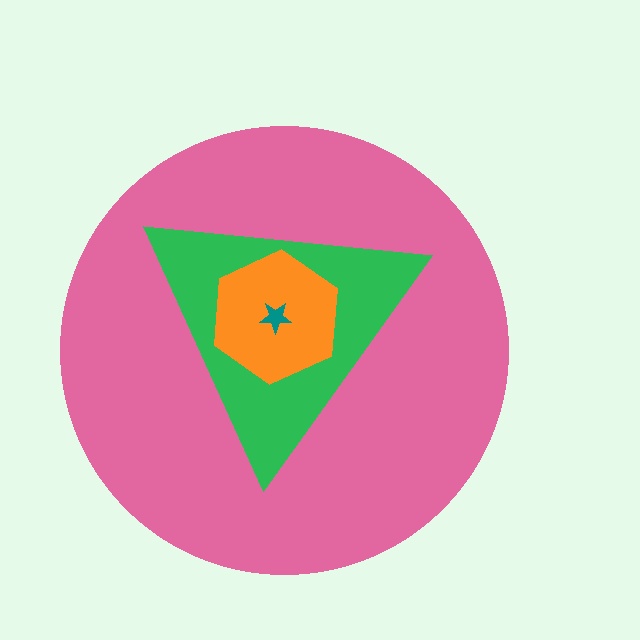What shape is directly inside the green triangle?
The orange hexagon.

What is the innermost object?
The teal star.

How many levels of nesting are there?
4.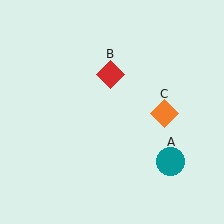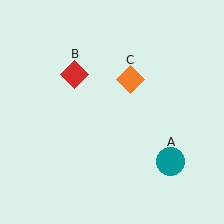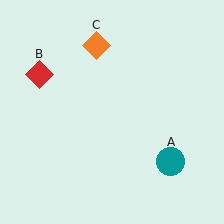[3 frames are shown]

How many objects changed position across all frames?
2 objects changed position: red diamond (object B), orange diamond (object C).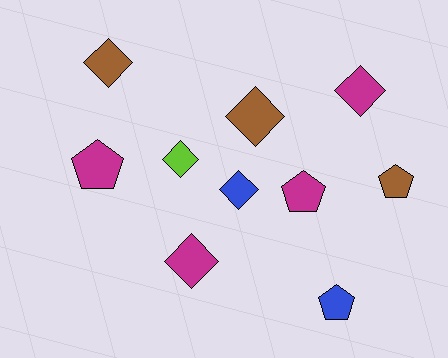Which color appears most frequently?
Magenta, with 4 objects.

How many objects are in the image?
There are 10 objects.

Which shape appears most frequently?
Diamond, with 6 objects.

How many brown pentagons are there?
There is 1 brown pentagon.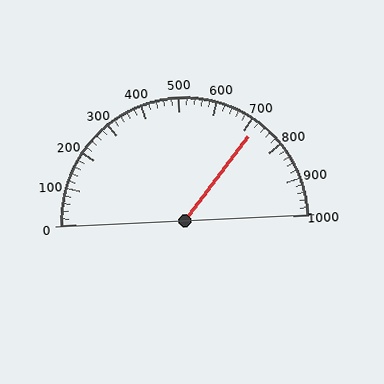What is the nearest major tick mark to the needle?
The nearest major tick mark is 700.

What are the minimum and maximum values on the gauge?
The gauge ranges from 0 to 1000.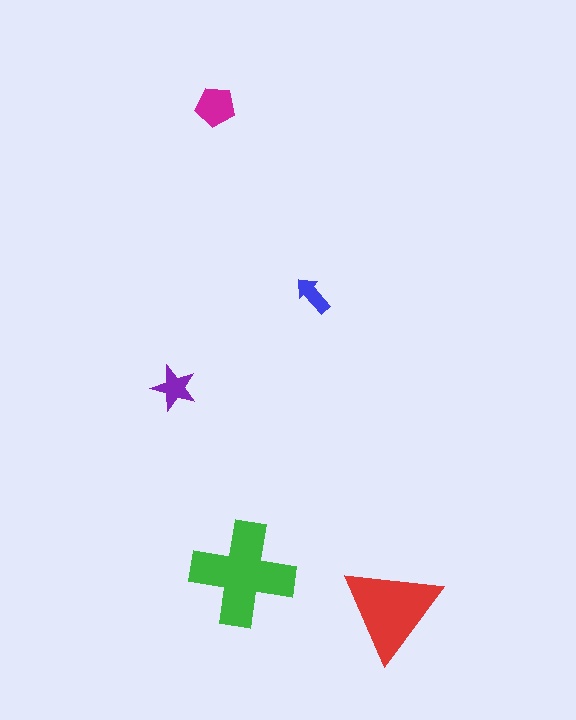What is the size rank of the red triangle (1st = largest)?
2nd.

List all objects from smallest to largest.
The blue arrow, the purple star, the magenta pentagon, the red triangle, the green cross.